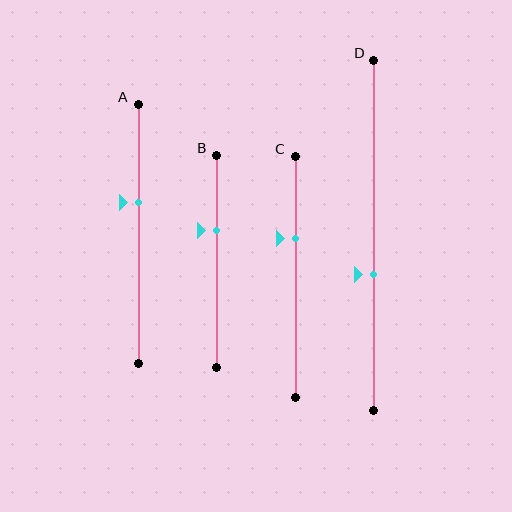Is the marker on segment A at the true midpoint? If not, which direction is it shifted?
No, the marker on segment A is shifted upward by about 12% of the segment length.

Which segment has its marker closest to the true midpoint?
Segment D has its marker closest to the true midpoint.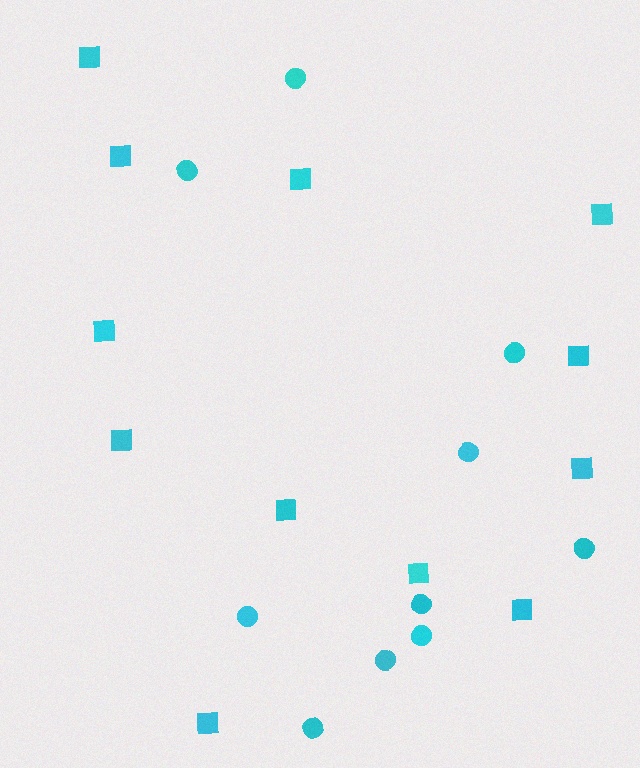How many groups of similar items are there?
There are 2 groups: one group of circles (10) and one group of squares (12).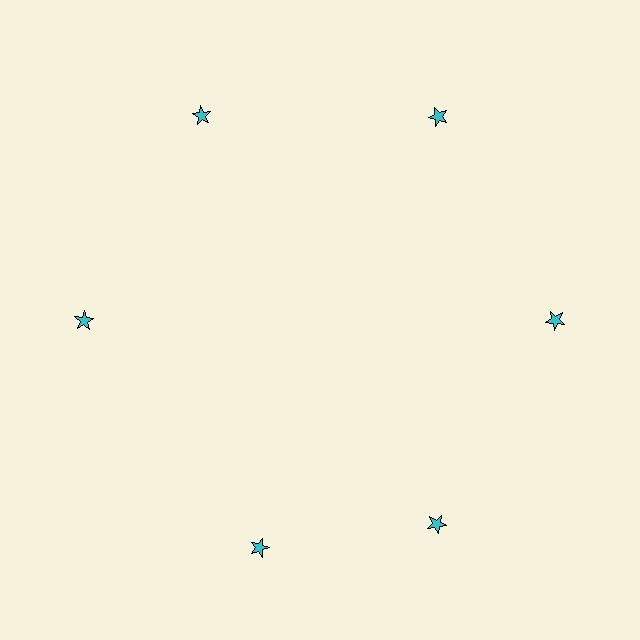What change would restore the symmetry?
The symmetry would be restored by rotating it back into even spacing with its neighbors so that all 6 stars sit at equal angles and equal distance from the center.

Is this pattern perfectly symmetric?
No. The 6 cyan stars are arranged in a ring, but one element near the 7 o'clock position is rotated out of alignment along the ring, breaking the 6-fold rotational symmetry.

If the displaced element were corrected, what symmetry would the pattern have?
It would have 6-fold rotational symmetry — the pattern would map onto itself every 60 degrees.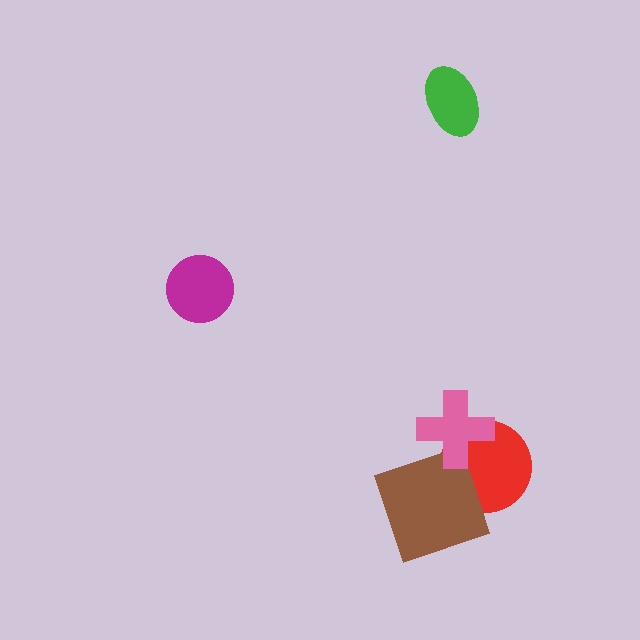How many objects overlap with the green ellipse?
0 objects overlap with the green ellipse.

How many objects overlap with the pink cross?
1 object overlaps with the pink cross.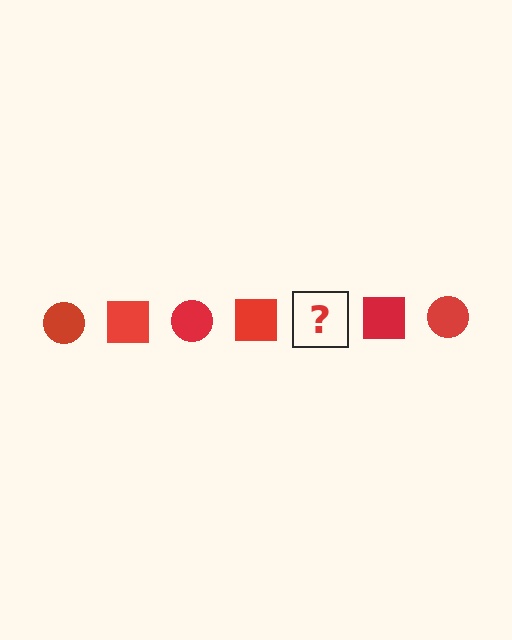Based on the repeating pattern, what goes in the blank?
The blank should be a red circle.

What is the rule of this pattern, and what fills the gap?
The rule is that the pattern cycles through circle, square shapes in red. The gap should be filled with a red circle.